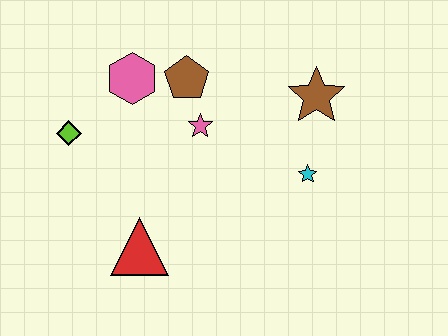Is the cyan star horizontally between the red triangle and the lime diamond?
No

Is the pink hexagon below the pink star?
No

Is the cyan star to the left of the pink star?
No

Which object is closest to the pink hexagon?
The brown pentagon is closest to the pink hexagon.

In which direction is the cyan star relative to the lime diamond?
The cyan star is to the right of the lime diamond.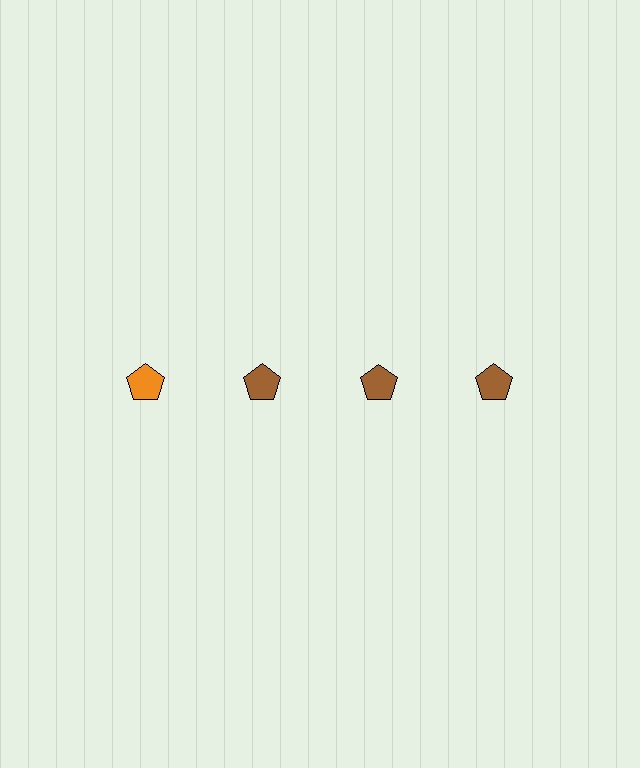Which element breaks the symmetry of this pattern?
The orange pentagon in the top row, leftmost column breaks the symmetry. All other shapes are brown pentagons.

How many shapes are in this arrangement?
There are 4 shapes arranged in a grid pattern.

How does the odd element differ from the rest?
It has a different color: orange instead of brown.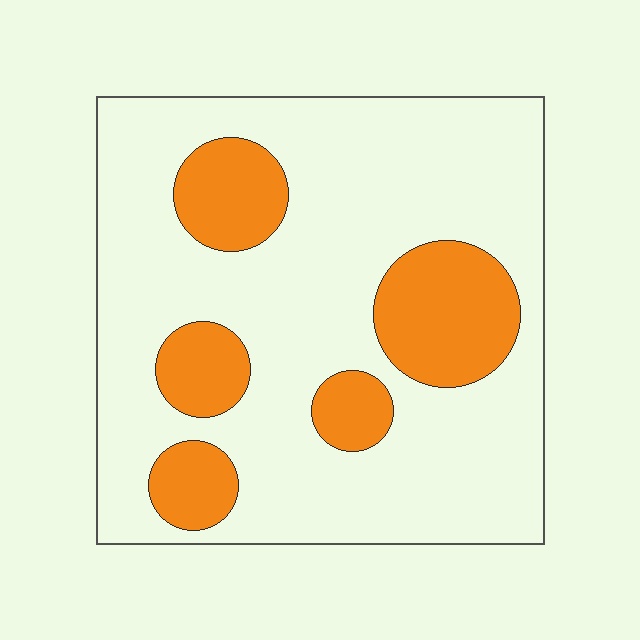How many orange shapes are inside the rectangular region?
5.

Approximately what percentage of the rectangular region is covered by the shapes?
Approximately 25%.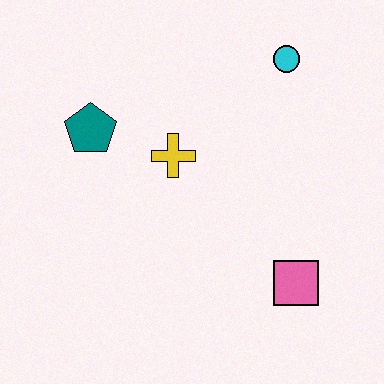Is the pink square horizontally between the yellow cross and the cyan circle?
No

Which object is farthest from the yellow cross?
The pink square is farthest from the yellow cross.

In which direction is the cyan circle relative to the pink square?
The cyan circle is above the pink square.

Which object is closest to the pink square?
The yellow cross is closest to the pink square.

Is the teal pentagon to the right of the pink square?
No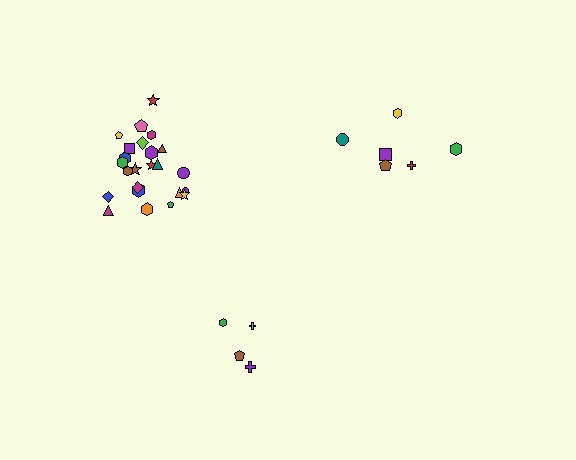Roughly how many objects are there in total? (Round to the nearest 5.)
Roughly 35 objects in total.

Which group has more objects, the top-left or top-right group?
The top-left group.